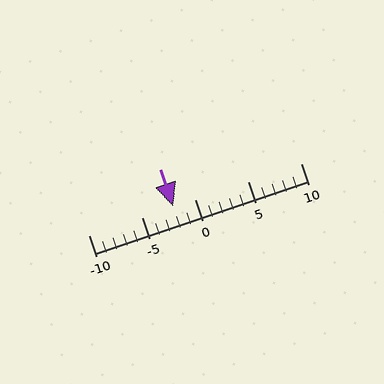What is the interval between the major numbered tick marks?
The major tick marks are spaced 5 units apart.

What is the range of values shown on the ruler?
The ruler shows values from -10 to 10.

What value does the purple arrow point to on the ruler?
The purple arrow points to approximately -2.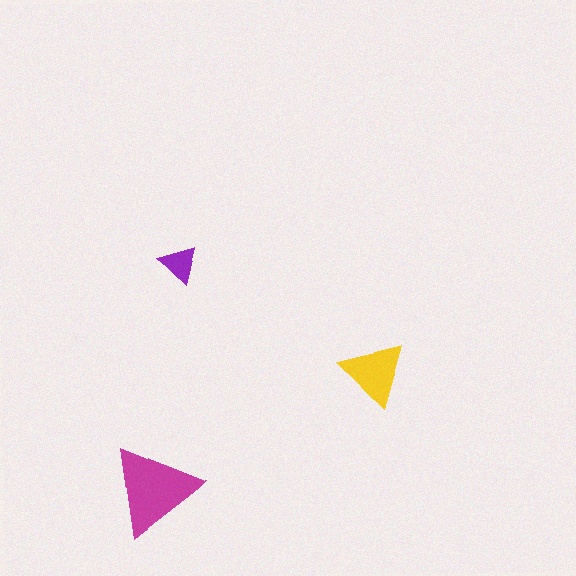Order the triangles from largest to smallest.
the magenta one, the yellow one, the purple one.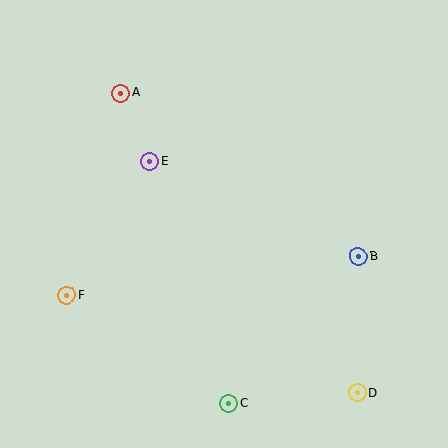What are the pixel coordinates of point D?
Point D is at (357, 393).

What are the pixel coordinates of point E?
Point E is at (150, 162).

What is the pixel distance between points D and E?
The distance between D and E is 310 pixels.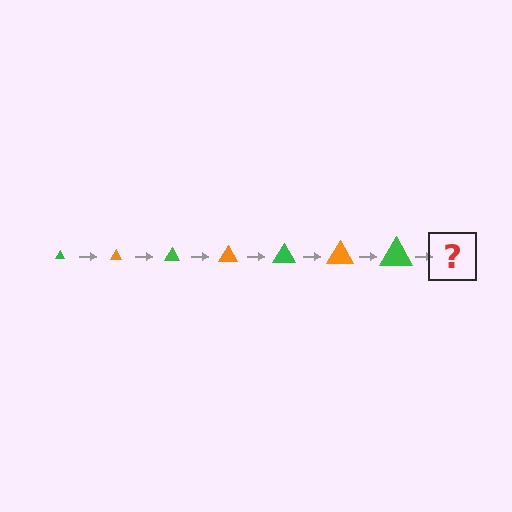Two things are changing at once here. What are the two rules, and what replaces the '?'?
The two rules are that the triangle grows larger each step and the color cycles through green and orange. The '?' should be an orange triangle, larger than the previous one.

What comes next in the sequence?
The next element should be an orange triangle, larger than the previous one.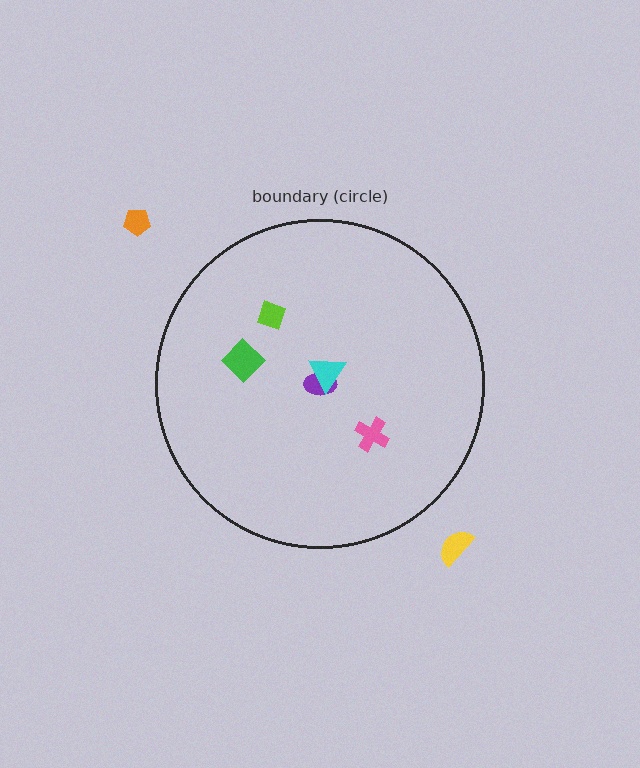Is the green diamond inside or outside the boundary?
Inside.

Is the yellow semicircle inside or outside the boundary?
Outside.